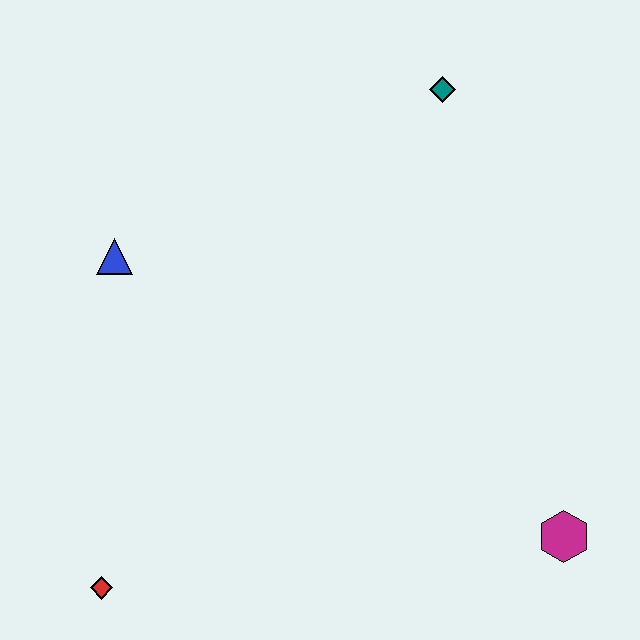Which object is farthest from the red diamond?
The teal diamond is farthest from the red diamond.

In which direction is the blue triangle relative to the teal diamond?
The blue triangle is to the left of the teal diamond.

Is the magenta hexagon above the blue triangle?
No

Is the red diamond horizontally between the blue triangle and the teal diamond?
No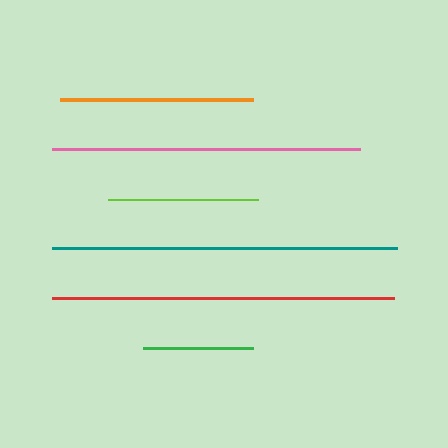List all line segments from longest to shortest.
From longest to shortest: teal, red, pink, orange, lime, green.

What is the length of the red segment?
The red segment is approximately 342 pixels long.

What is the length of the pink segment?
The pink segment is approximately 308 pixels long.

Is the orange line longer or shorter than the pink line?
The pink line is longer than the orange line.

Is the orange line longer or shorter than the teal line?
The teal line is longer than the orange line.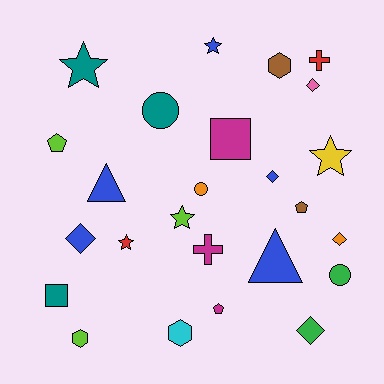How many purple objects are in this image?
There are no purple objects.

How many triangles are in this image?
There are 2 triangles.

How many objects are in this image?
There are 25 objects.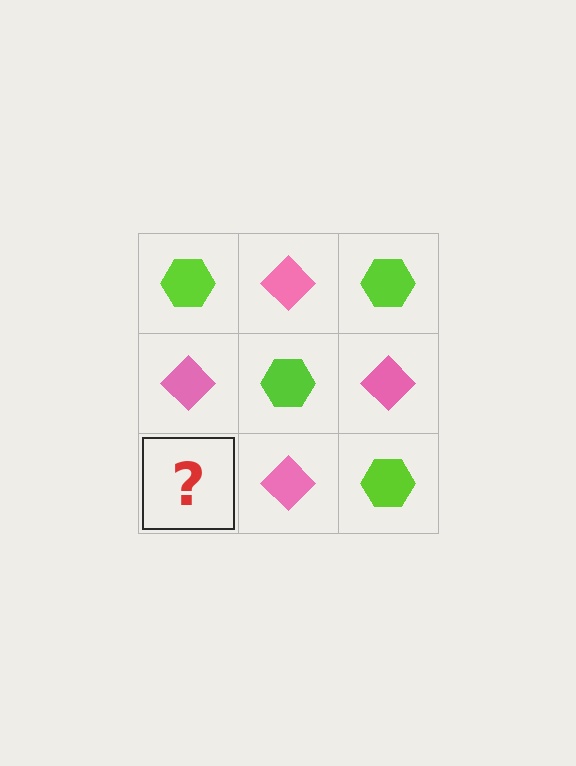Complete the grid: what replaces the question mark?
The question mark should be replaced with a lime hexagon.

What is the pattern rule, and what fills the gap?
The rule is that it alternates lime hexagon and pink diamond in a checkerboard pattern. The gap should be filled with a lime hexagon.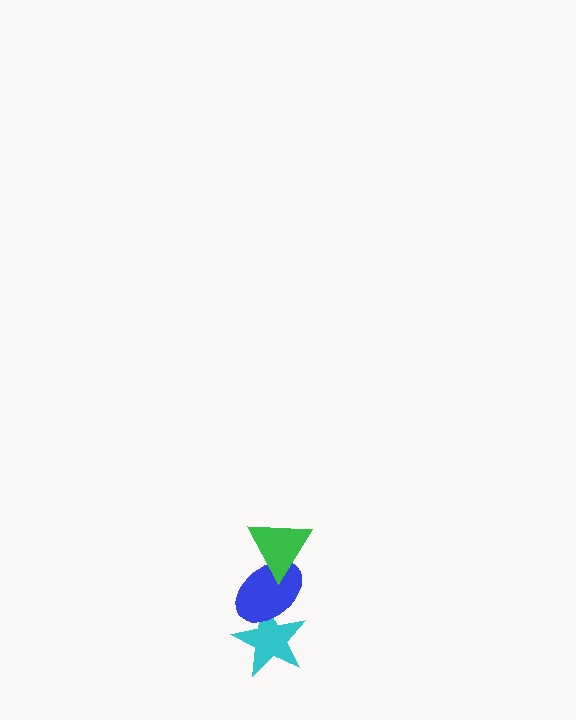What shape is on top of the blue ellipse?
The green triangle is on top of the blue ellipse.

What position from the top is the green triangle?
The green triangle is 1st from the top.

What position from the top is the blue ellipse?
The blue ellipse is 2nd from the top.